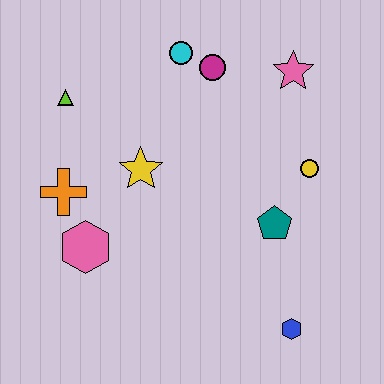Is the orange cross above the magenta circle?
No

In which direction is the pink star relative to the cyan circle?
The pink star is to the right of the cyan circle.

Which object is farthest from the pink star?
The pink hexagon is farthest from the pink star.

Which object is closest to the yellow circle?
The teal pentagon is closest to the yellow circle.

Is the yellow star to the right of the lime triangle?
Yes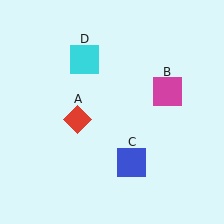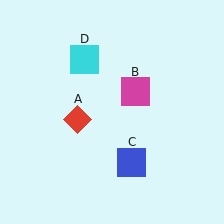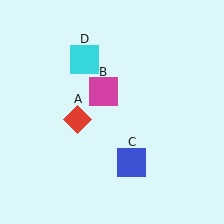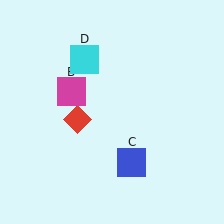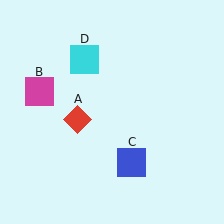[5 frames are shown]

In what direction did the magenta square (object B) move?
The magenta square (object B) moved left.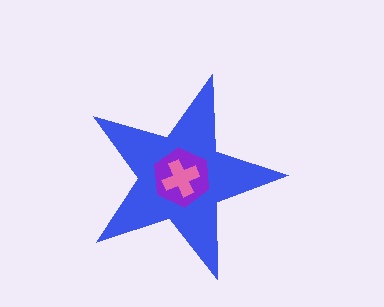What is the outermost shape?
The blue star.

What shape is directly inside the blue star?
The purple hexagon.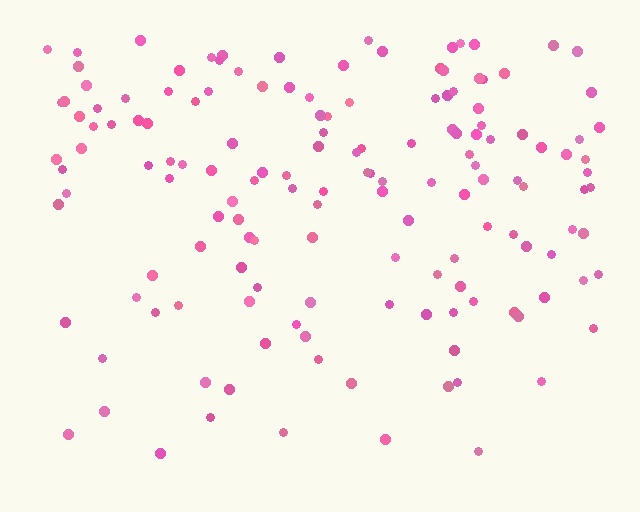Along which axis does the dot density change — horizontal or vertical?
Vertical.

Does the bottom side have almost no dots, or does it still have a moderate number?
Still a moderate number, just noticeably fewer than the top.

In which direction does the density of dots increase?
From bottom to top, with the top side densest.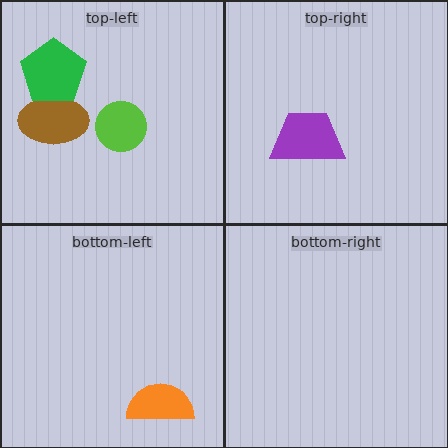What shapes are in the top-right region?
The purple trapezoid.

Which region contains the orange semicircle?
The bottom-left region.